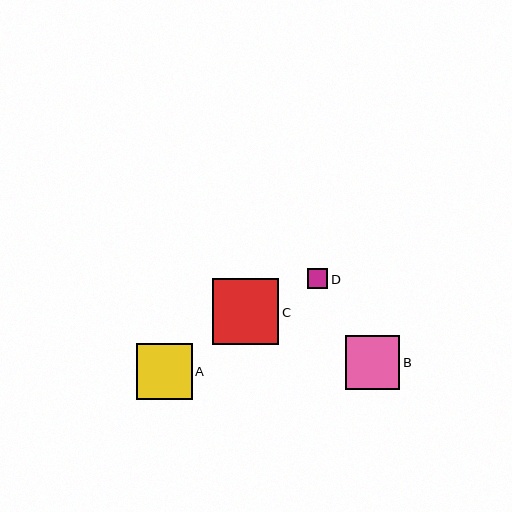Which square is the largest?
Square C is the largest with a size of approximately 67 pixels.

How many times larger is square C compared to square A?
Square C is approximately 1.2 times the size of square A.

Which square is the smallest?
Square D is the smallest with a size of approximately 21 pixels.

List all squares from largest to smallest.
From largest to smallest: C, A, B, D.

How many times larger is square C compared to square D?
Square C is approximately 3.2 times the size of square D.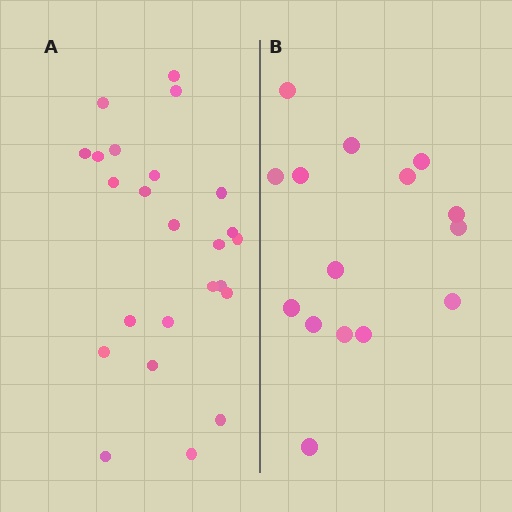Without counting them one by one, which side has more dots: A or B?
Region A (the left region) has more dots.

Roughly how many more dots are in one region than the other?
Region A has roughly 8 or so more dots than region B.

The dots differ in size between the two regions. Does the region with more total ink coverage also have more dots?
No. Region B has more total ink coverage because its dots are larger, but region A actually contains more individual dots. Total area can be misleading — the number of items is what matters here.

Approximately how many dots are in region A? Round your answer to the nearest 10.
About 20 dots. (The exact count is 24, which rounds to 20.)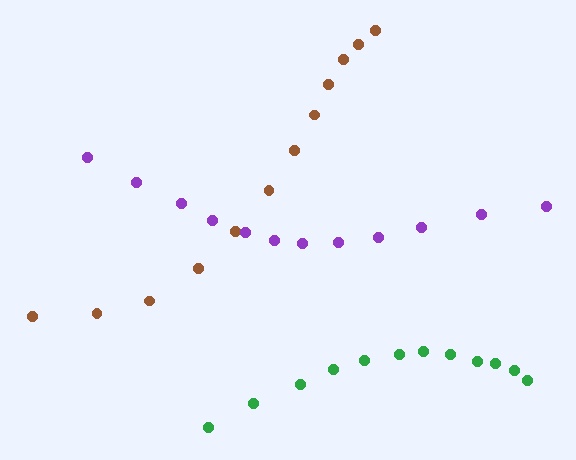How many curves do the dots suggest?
There are 3 distinct paths.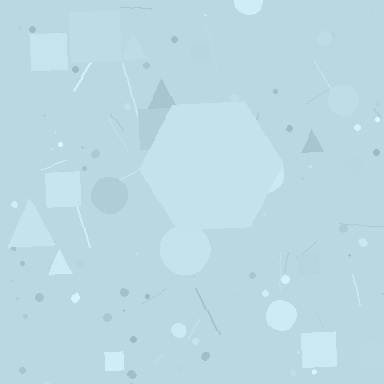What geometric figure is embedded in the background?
A hexagon is embedded in the background.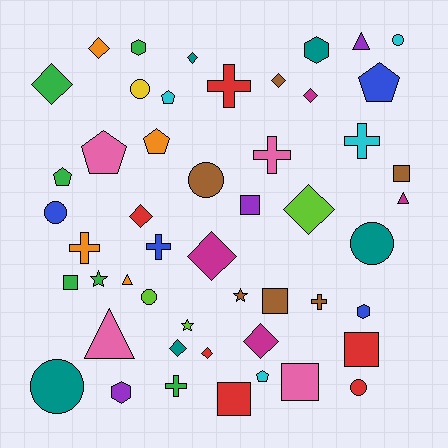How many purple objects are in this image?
There are 3 purple objects.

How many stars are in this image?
There are 3 stars.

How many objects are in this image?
There are 50 objects.